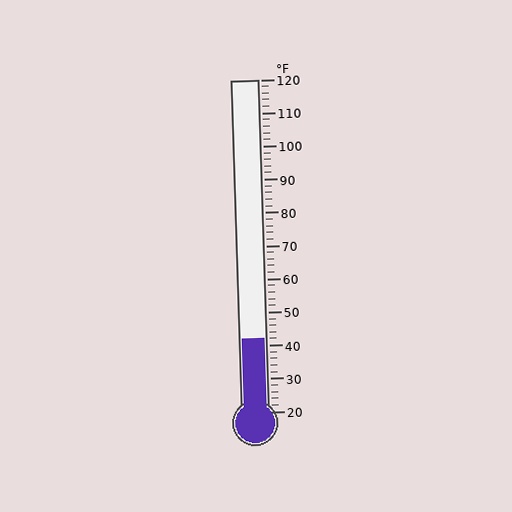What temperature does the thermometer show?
The thermometer shows approximately 42°F.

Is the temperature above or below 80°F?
The temperature is below 80°F.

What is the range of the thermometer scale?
The thermometer scale ranges from 20°F to 120°F.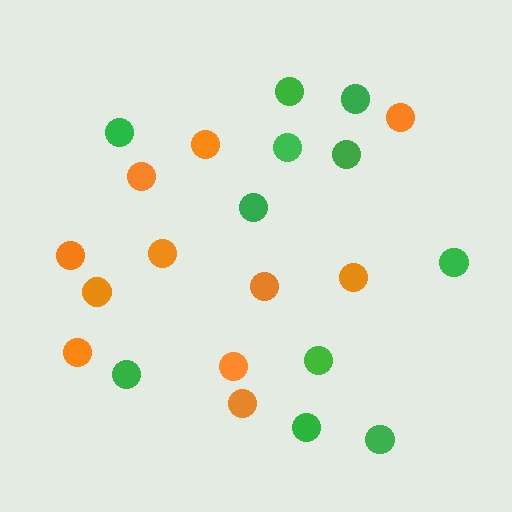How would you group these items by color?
There are 2 groups: one group of green circles (11) and one group of orange circles (11).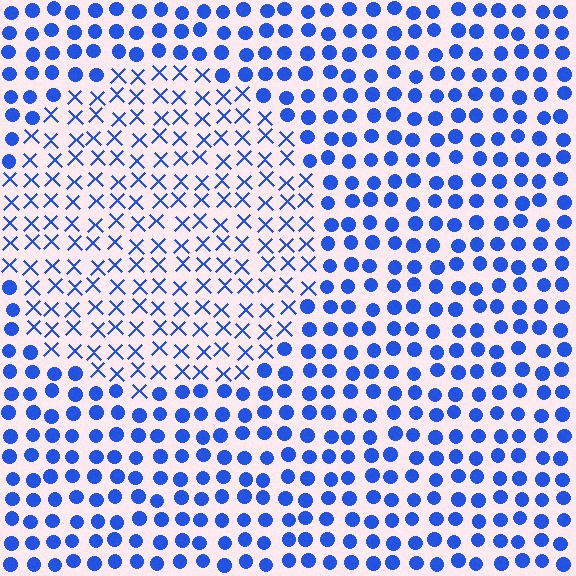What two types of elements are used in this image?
The image uses X marks inside the circle region and circles outside it.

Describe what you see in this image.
The image is filled with small blue elements arranged in a uniform grid. A circle-shaped region contains X marks, while the surrounding area contains circles. The boundary is defined purely by the change in element shape.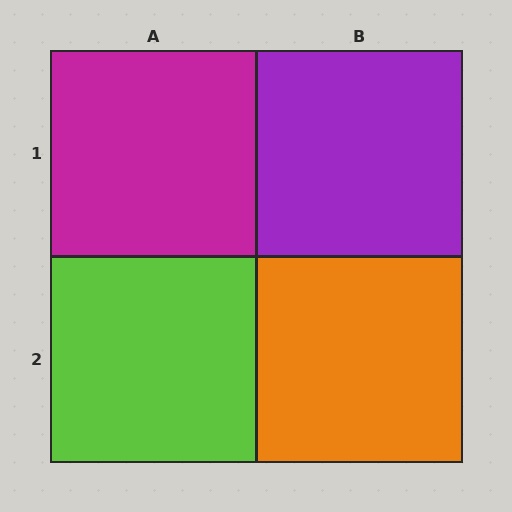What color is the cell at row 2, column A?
Lime.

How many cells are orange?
1 cell is orange.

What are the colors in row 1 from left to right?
Magenta, purple.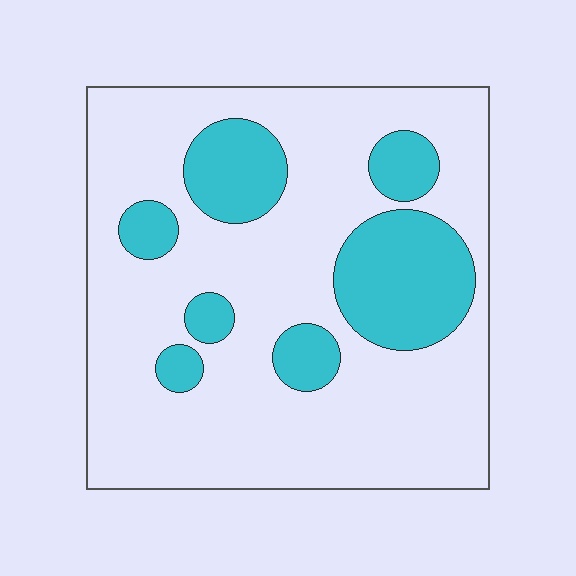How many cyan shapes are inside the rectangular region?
7.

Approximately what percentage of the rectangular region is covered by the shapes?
Approximately 25%.